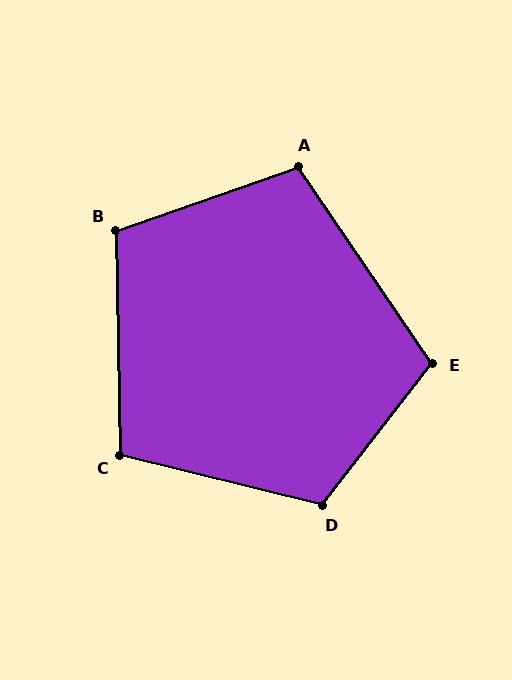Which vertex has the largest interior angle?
D, at approximately 114 degrees.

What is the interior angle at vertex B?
Approximately 108 degrees (obtuse).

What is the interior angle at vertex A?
Approximately 105 degrees (obtuse).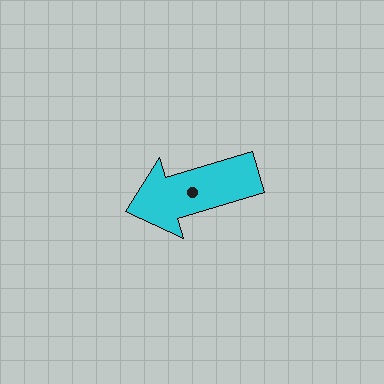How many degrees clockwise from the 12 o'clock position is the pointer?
Approximately 253 degrees.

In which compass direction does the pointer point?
West.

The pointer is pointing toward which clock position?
Roughly 8 o'clock.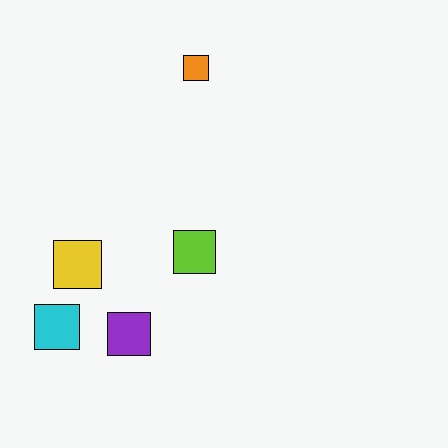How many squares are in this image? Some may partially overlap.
There are 5 squares.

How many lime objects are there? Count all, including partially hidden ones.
There is 1 lime object.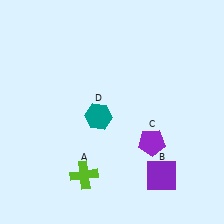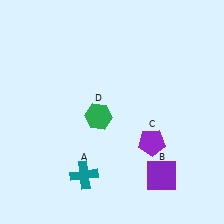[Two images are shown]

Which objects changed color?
A changed from lime to teal. D changed from teal to green.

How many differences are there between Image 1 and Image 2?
There are 2 differences between the two images.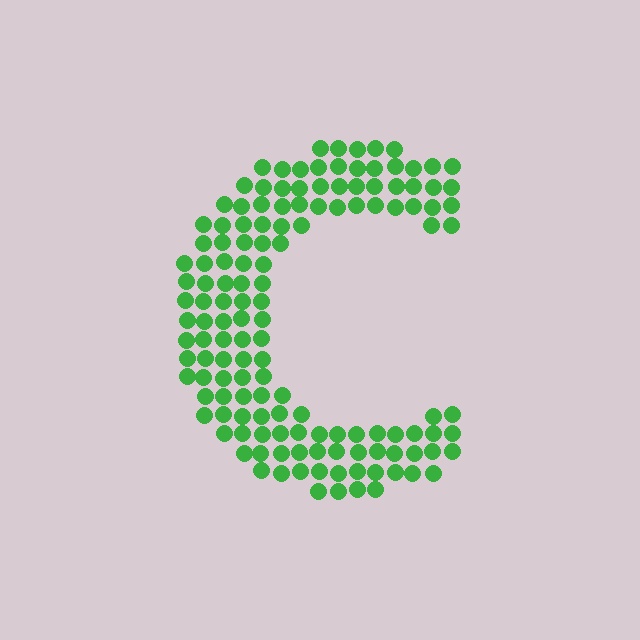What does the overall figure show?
The overall figure shows the letter C.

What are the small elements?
The small elements are circles.